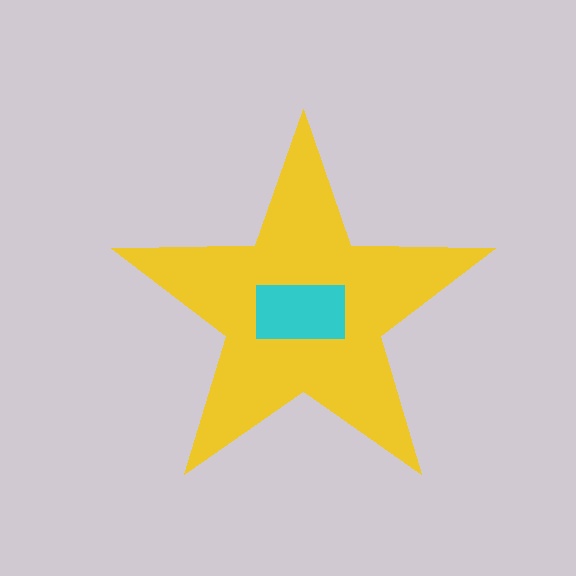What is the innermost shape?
The cyan rectangle.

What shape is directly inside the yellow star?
The cyan rectangle.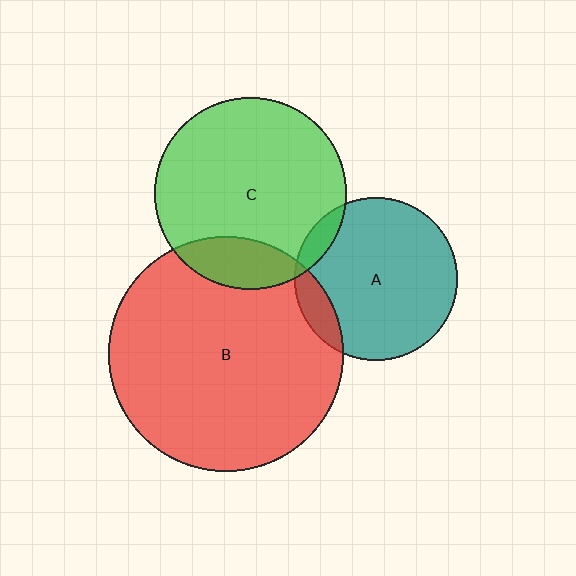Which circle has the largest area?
Circle B (red).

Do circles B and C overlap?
Yes.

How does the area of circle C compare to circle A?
Approximately 1.4 times.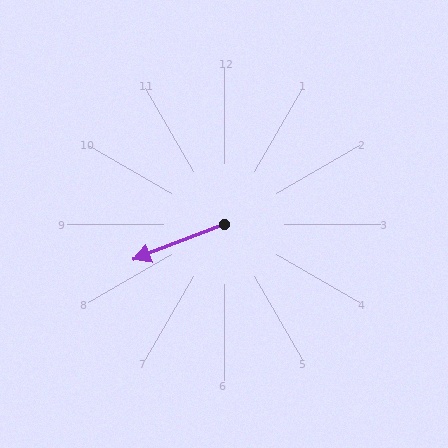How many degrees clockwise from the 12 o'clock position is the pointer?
Approximately 249 degrees.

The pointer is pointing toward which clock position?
Roughly 8 o'clock.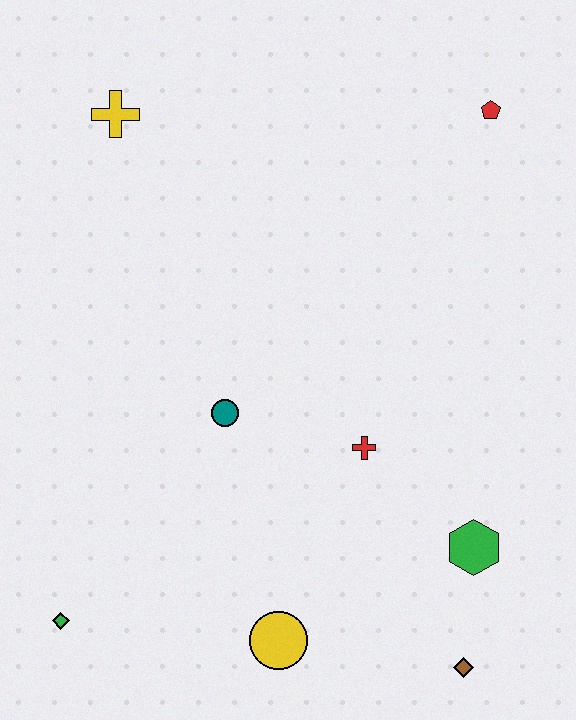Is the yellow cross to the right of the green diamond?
Yes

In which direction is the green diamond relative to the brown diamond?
The green diamond is to the left of the brown diamond.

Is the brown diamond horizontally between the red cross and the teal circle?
No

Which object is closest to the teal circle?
The red cross is closest to the teal circle.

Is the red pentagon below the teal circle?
No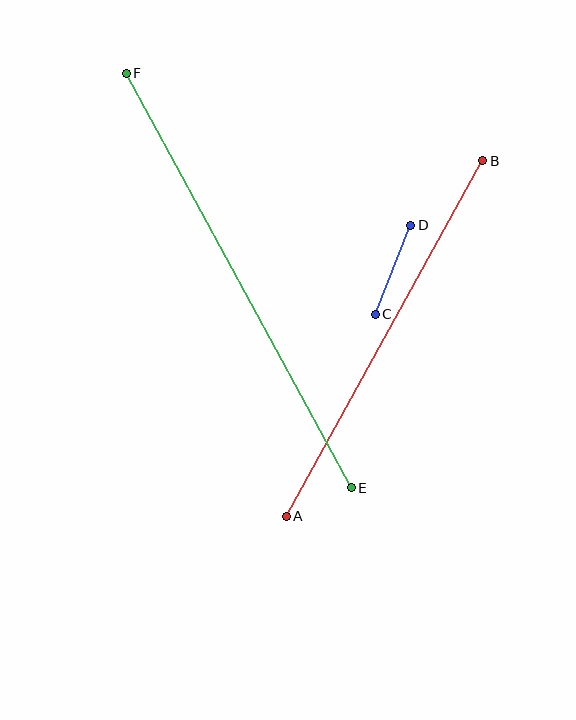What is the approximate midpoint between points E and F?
The midpoint is at approximately (239, 280) pixels.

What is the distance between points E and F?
The distance is approximately 472 pixels.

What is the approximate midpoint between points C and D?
The midpoint is at approximately (393, 270) pixels.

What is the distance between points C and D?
The distance is approximately 96 pixels.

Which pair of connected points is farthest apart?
Points E and F are farthest apart.